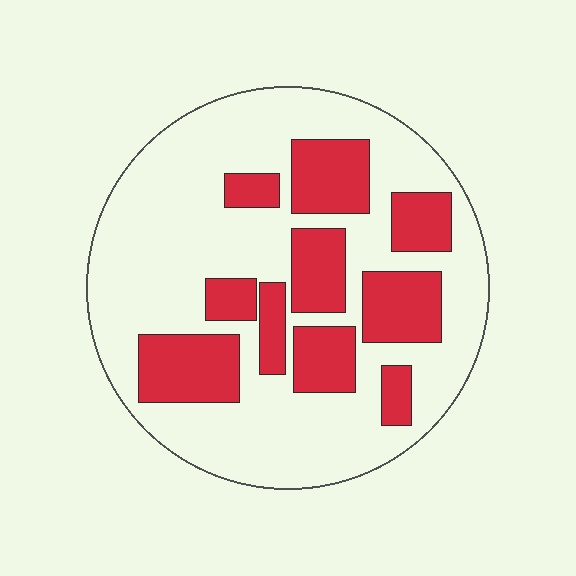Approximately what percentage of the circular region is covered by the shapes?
Approximately 30%.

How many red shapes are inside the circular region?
10.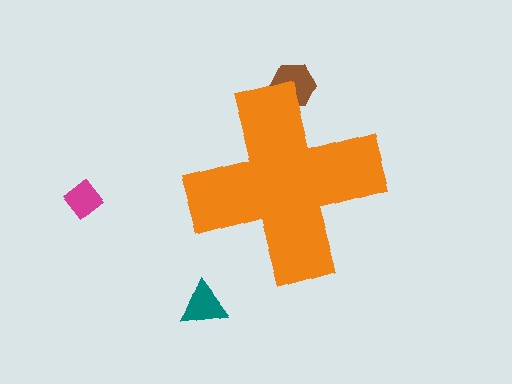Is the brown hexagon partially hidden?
Yes, the brown hexagon is partially hidden behind the orange cross.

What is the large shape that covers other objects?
An orange cross.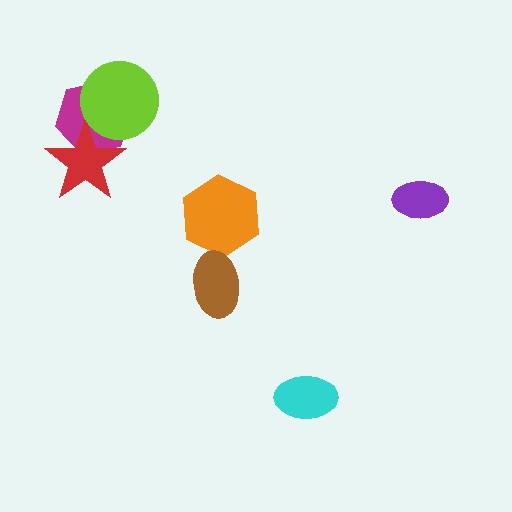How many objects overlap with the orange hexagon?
0 objects overlap with the orange hexagon.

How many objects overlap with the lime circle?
2 objects overlap with the lime circle.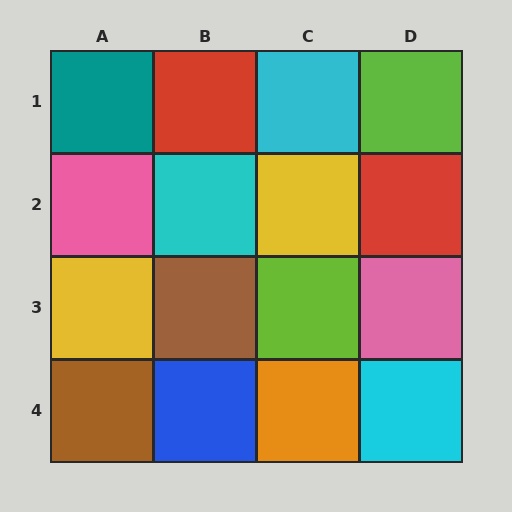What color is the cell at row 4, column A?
Brown.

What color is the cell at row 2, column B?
Cyan.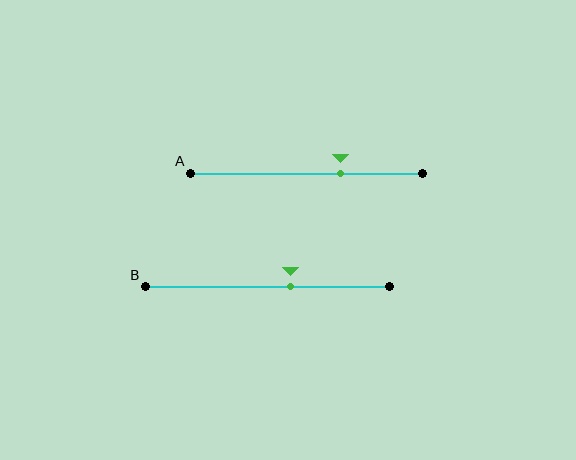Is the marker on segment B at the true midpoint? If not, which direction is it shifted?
No, the marker on segment B is shifted to the right by about 9% of the segment length.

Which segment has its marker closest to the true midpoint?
Segment B has its marker closest to the true midpoint.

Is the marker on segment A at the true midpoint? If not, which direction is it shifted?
No, the marker on segment A is shifted to the right by about 15% of the segment length.